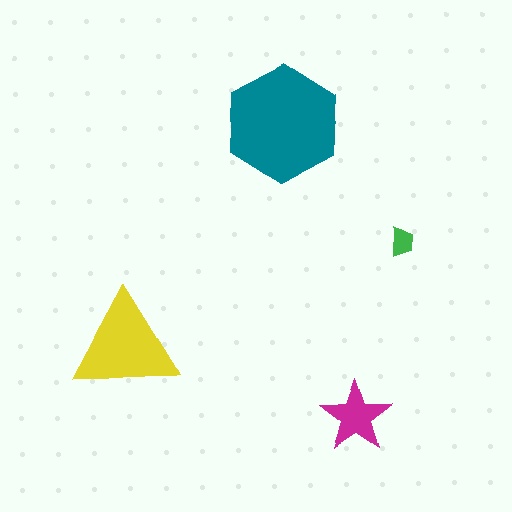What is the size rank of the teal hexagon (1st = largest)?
1st.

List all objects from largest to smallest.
The teal hexagon, the yellow triangle, the magenta star, the green trapezoid.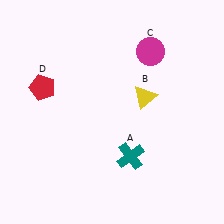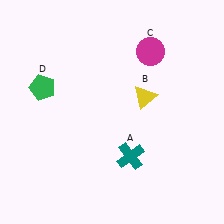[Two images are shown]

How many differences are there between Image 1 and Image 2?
There is 1 difference between the two images.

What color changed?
The pentagon (D) changed from red in Image 1 to green in Image 2.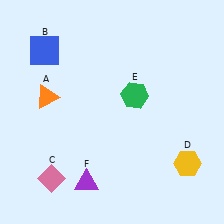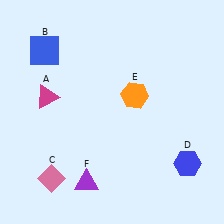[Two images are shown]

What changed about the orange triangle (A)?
In Image 1, A is orange. In Image 2, it changed to magenta.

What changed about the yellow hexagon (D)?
In Image 1, D is yellow. In Image 2, it changed to blue.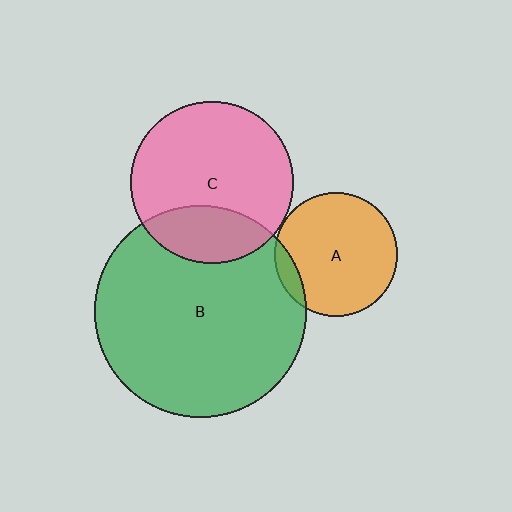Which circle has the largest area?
Circle B (green).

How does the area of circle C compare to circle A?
Approximately 1.7 times.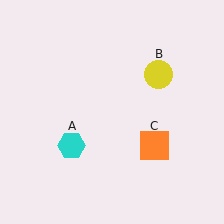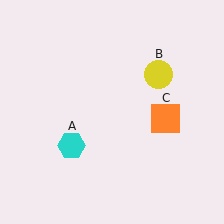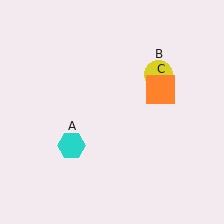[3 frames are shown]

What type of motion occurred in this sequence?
The orange square (object C) rotated counterclockwise around the center of the scene.